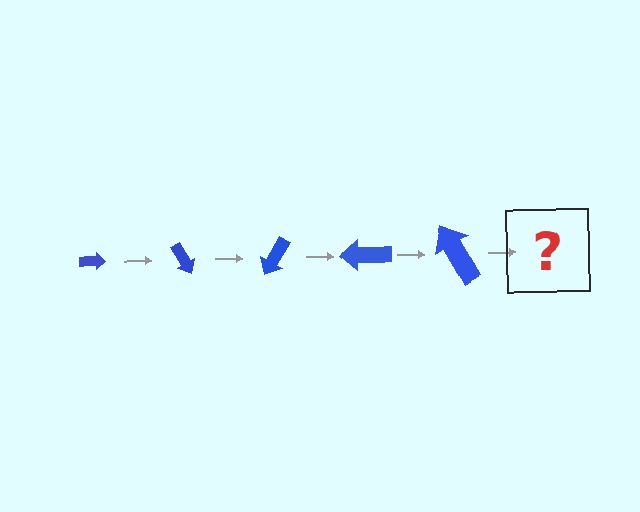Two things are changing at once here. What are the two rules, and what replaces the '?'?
The two rules are that the arrow grows larger each step and it rotates 60 degrees each step. The '?' should be an arrow, larger than the previous one and rotated 300 degrees from the start.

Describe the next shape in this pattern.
It should be an arrow, larger than the previous one and rotated 300 degrees from the start.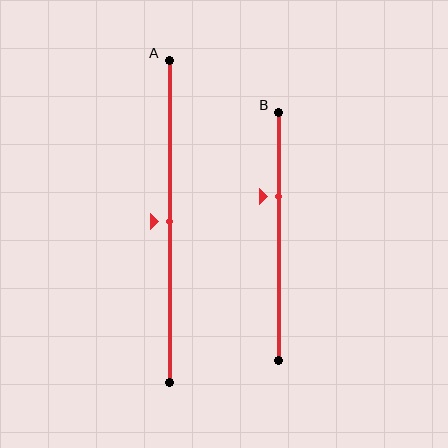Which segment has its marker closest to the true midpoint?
Segment A has its marker closest to the true midpoint.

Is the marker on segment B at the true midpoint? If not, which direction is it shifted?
No, the marker on segment B is shifted upward by about 16% of the segment length.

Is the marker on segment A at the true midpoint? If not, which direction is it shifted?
Yes, the marker on segment A is at the true midpoint.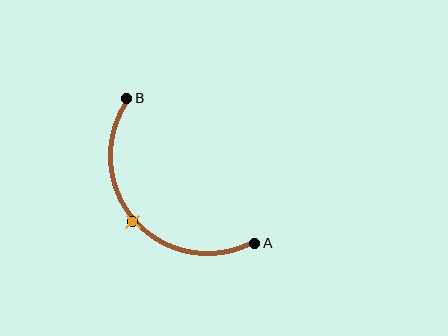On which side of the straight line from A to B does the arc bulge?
The arc bulges below and to the left of the straight line connecting A and B.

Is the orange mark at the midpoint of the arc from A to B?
Yes. The orange mark lies on the arc at equal arc-length from both A and B — it is the arc midpoint.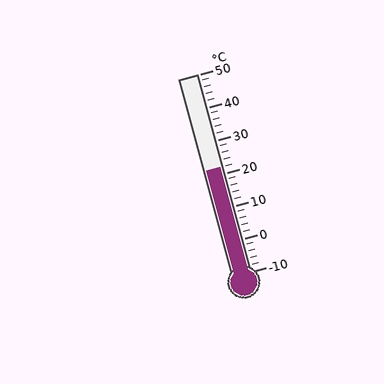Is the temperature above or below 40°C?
The temperature is below 40°C.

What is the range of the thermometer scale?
The thermometer scale ranges from -10°C to 50°C.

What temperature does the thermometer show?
The thermometer shows approximately 22°C.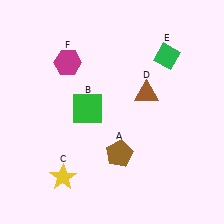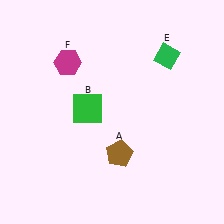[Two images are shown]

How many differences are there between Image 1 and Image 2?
There are 2 differences between the two images.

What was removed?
The yellow star (C), the brown triangle (D) were removed in Image 2.